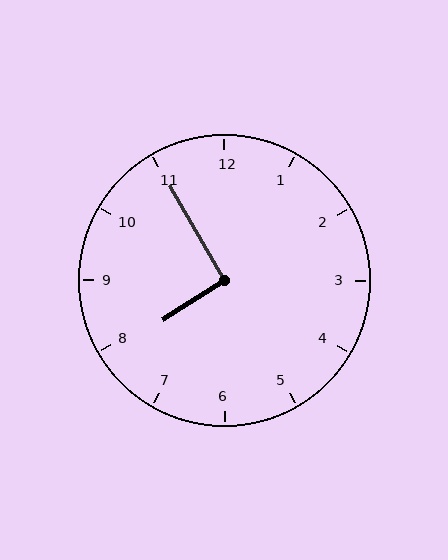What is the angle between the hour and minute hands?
Approximately 92 degrees.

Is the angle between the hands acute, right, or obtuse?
It is right.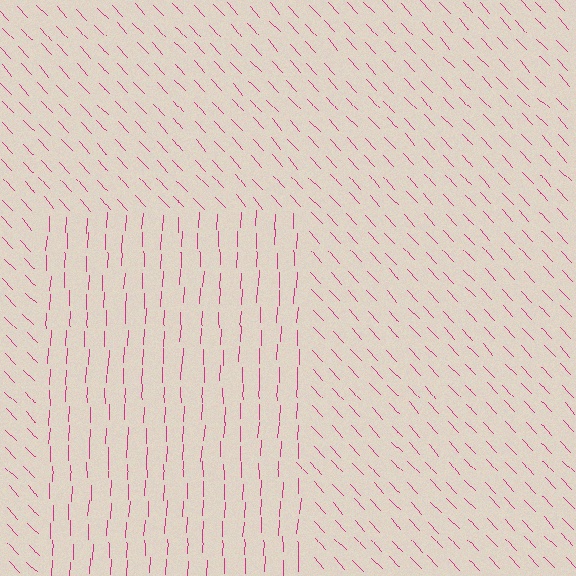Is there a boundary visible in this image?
Yes, there is a texture boundary formed by a change in line orientation.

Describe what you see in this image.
The image is filled with small magenta line segments. A rectangle region in the image has lines oriented differently from the surrounding lines, creating a visible texture boundary.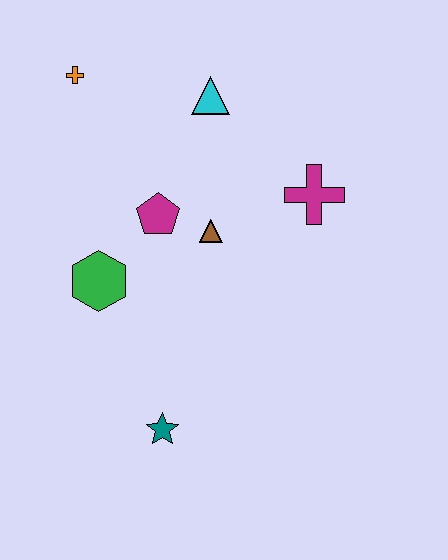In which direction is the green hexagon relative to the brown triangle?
The green hexagon is to the left of the brown triangle.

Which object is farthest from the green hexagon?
The magenta cross is farthest from the green hexagon.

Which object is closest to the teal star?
The green hexagon is closest to the teal star.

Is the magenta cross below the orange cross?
Yes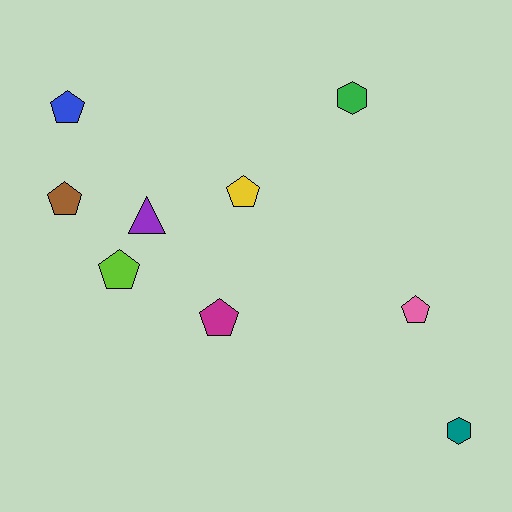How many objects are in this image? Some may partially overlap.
There are 9 objects.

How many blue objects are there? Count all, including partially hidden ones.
There is 1 blue object.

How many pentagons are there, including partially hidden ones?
There are 6 pentagons.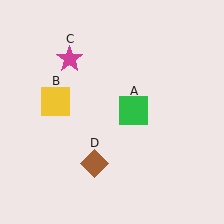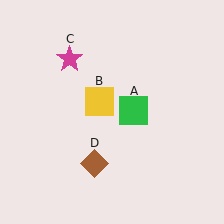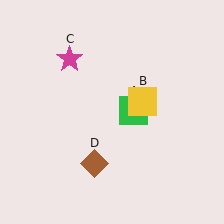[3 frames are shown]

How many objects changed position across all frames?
1 object changed position: yellow square (object B).